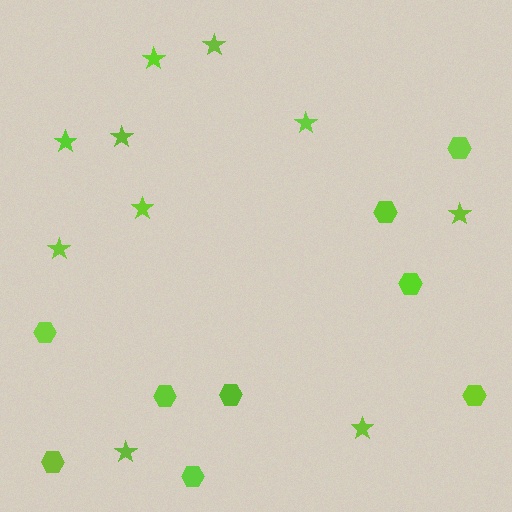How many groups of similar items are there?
There are 2 groups: one group of hexagons (9) and one group of stars (10).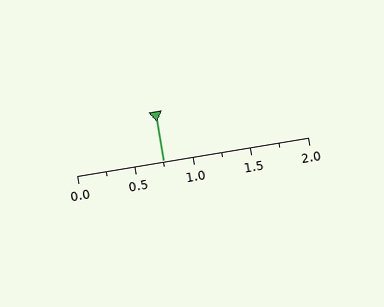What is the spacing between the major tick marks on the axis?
The major ticks are spaced 0.5 apart.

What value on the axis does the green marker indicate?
The marker indicates approximately 0.75.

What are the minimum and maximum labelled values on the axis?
The axis runs from 0.0 to 2.0.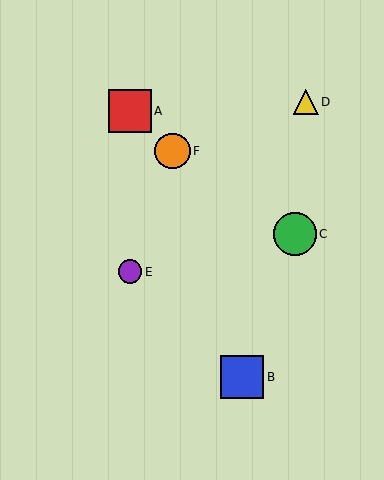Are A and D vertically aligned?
No, A is at x≈130 and D is at x≈306.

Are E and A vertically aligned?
Yes, both are at x≈130.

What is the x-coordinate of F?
Object F is at x≈172.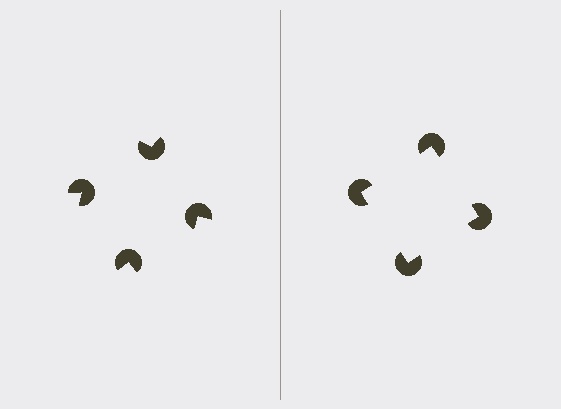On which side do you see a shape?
An illusory square appears on the right side. On the left side the wedge cuts are rotated, so no coherent shape forms.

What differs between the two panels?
The pac-man discs are positioned identically on both sides; only the wedge orientations differ. On the right they align to a square; on the left they are misaligned.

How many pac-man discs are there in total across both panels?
8 — 4 on each side.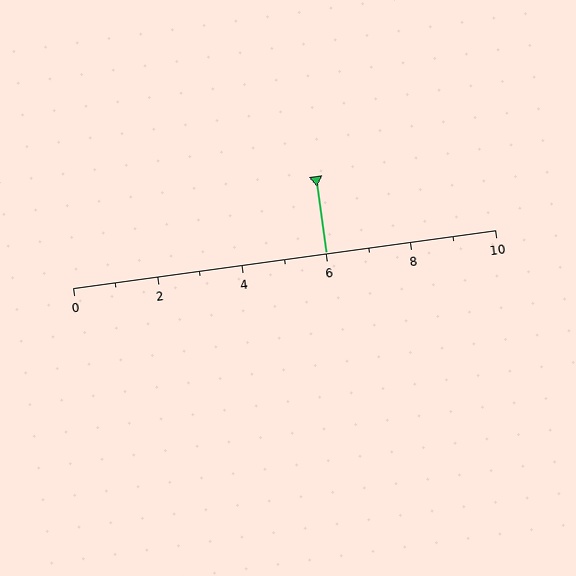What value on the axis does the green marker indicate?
The marker indicates approximately 6.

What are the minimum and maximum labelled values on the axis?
The axis runs from 0 to 10.